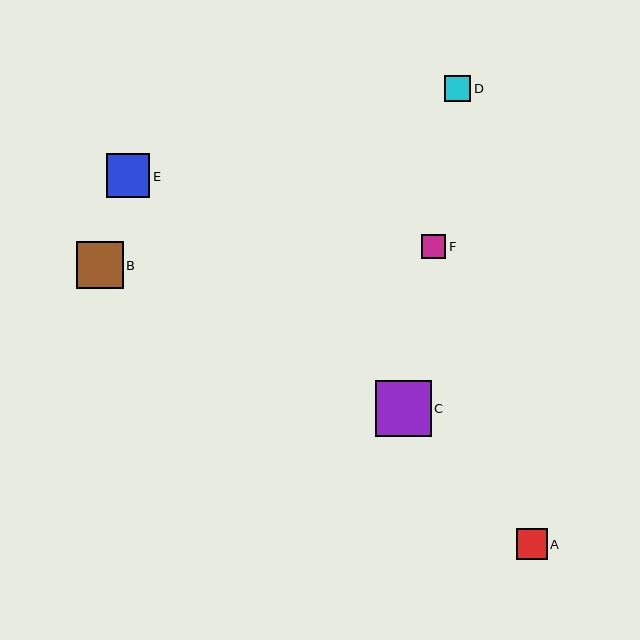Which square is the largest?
Square C is the largest with a size of approximately 56 pixels.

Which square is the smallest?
Square F is the smallest with a size of approximately 24 pixels.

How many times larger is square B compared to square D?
Square B is approximately 1.8 times the size of square D.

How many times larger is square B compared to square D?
Square B is approximately 1.8 times the size of square D.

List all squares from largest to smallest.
From largest to smallest: C, B, E, A, D, F.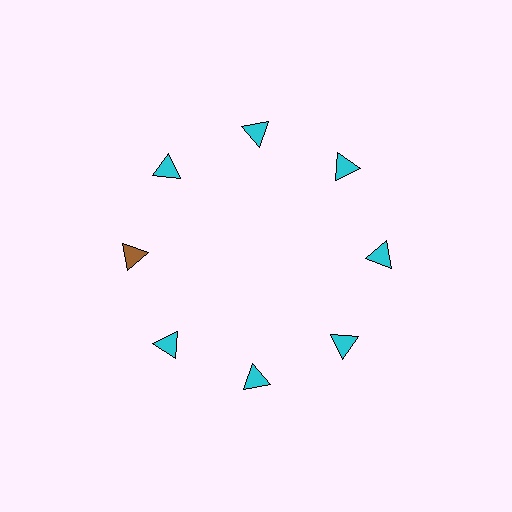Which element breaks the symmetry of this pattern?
The brown triangle at roughly the 9 o'clock position breaks the symmetry. All other shapes are cyan triangles.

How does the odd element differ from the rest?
It has a different color: brown instead of cyan.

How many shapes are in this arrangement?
There are 8 shapes arranged in a ring pattern.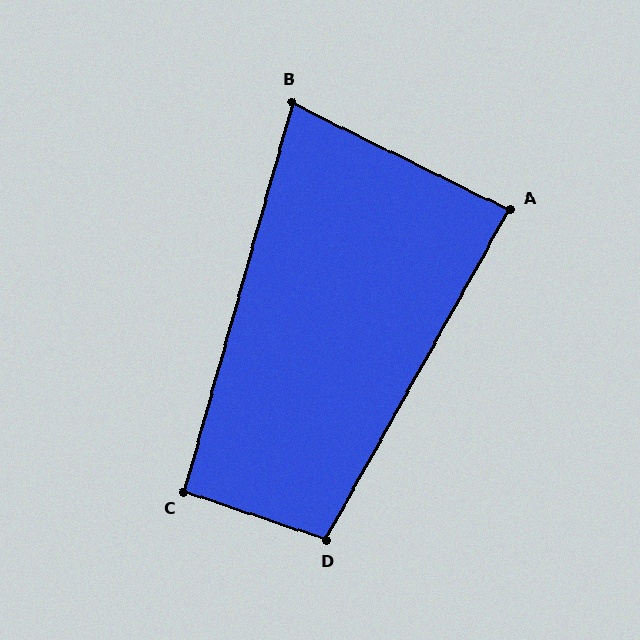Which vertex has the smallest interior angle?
B, at approximately 79 degrees.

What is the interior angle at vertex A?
Approximately 87 degrees (approximately right).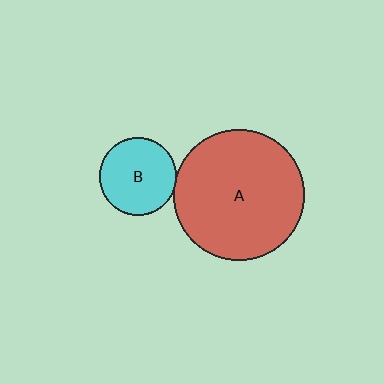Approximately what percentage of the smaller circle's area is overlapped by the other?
Approximately 5%.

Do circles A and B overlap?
Yes.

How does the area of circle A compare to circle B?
Approximately 2.9 times.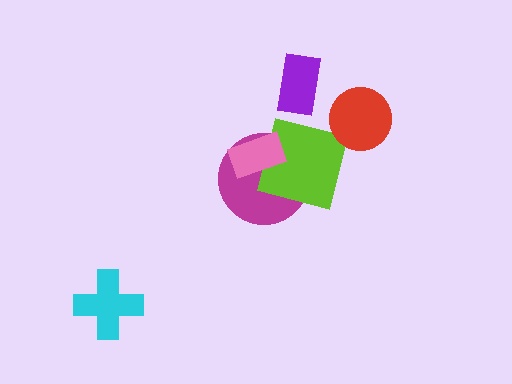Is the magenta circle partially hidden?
Yes, it is partially covered by another shape.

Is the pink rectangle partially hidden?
No, no other shape covers it.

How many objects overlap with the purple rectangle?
0 objects overlap with the purple rectangle.